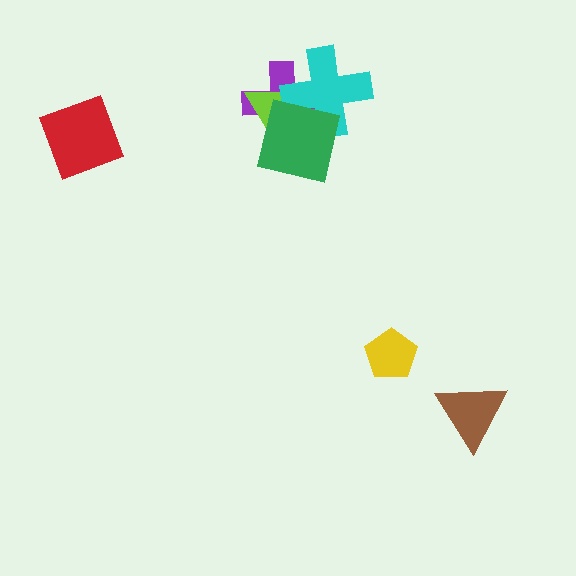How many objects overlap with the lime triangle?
3 objects overlap with the lime triangle.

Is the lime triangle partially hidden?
Yes, it is partially covered by another shape.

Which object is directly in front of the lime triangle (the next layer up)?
The cyan cross is directly in front of the lime triangle.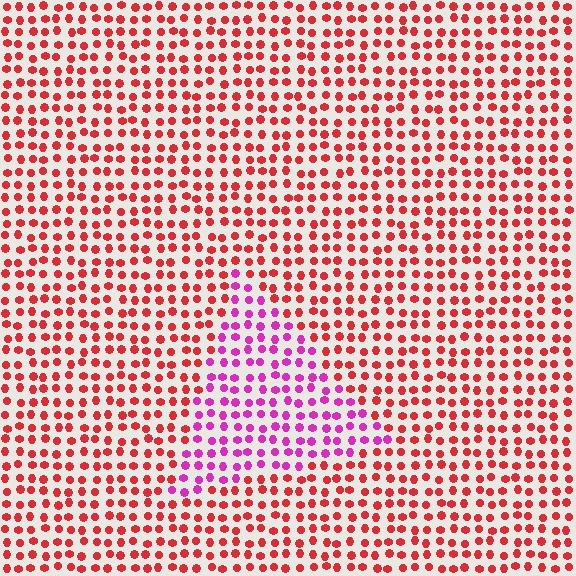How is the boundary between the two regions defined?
The boundary is defined purely by a slight shift in hue (about 47 degrees). Spacing, size, and orientation are identical on both sides.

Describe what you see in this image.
The image is filled with small red elements in a uniform arrangement. A triangle-shaped region is visible where the elements are tinted to a slightly different hue, forming a subtle color boundary.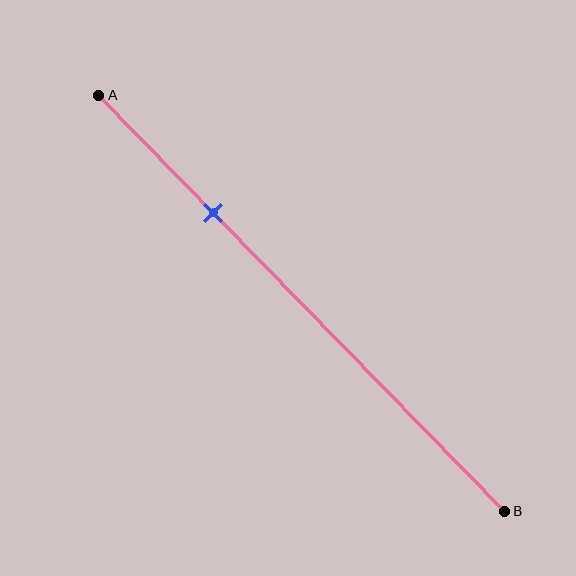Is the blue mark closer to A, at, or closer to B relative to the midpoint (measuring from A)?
The blue mark is closer to point A than the midpoint of segment AB.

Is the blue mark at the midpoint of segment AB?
No, the mark is at about 30% from A, not at the 50% midpoint.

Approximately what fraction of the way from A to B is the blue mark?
The blue mark is approximately 30% of the way from A to B.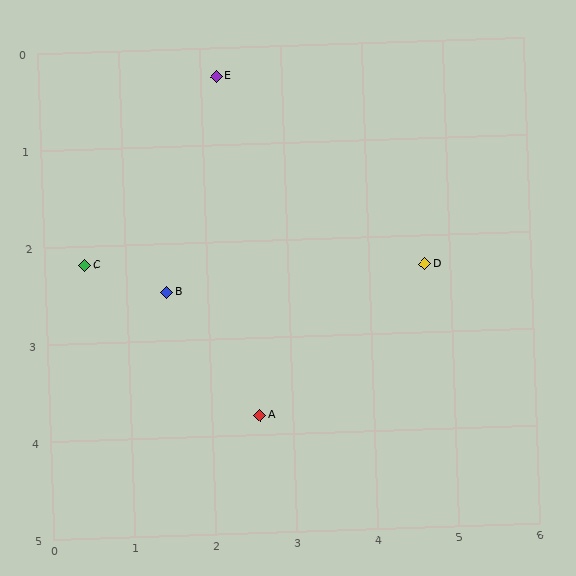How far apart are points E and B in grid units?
Points E and B are about 2.3 grid units apart.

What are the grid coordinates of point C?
Point C is at approximately (0.5, 2.2).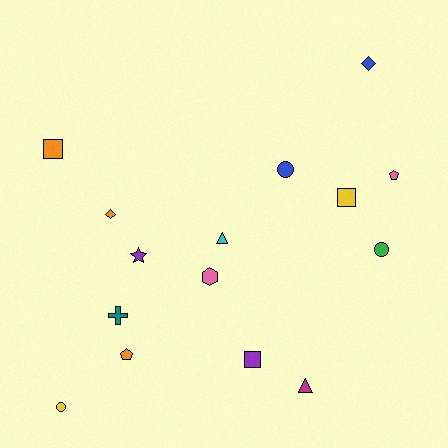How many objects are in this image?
There are 15 objects.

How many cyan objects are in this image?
There is 1 cyan object.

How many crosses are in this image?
There is 1 cross.